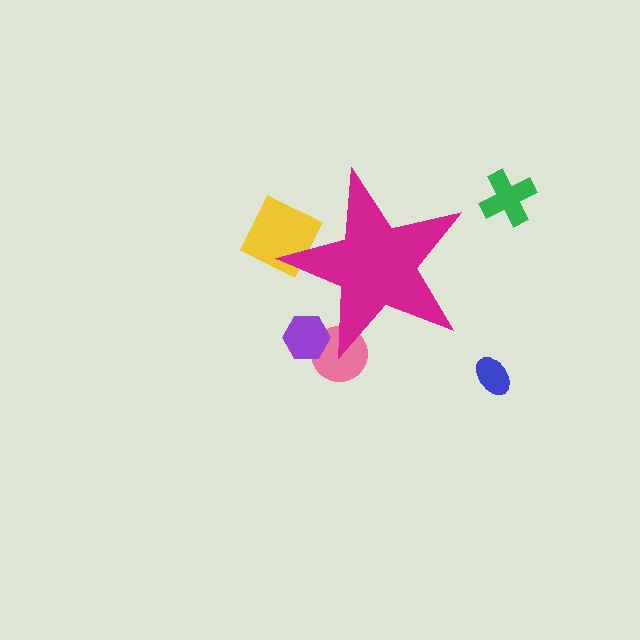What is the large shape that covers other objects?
A magenta star.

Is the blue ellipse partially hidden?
No, the blue ellipse is fully visible.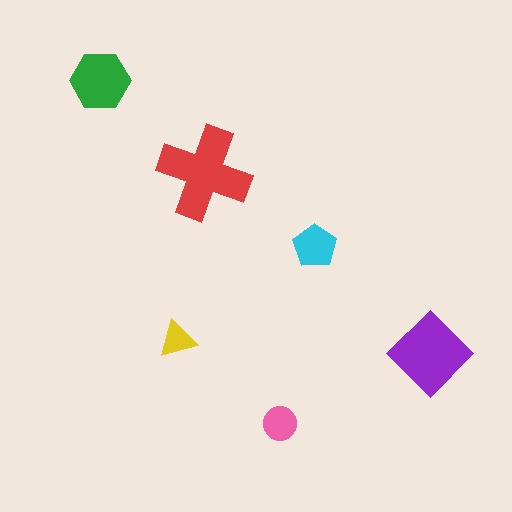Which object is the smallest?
The yellow triangle.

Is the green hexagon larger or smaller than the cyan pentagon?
Larger.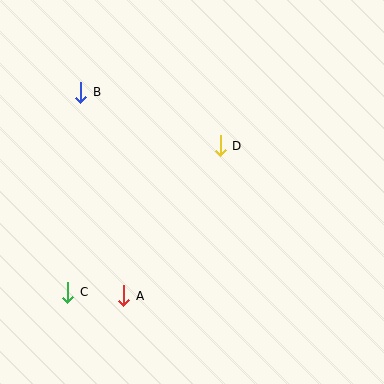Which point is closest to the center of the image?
Point D at (220, 146) is closest to the center.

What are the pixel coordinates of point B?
Point B is at (81, 92).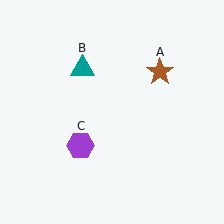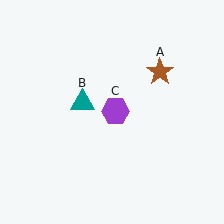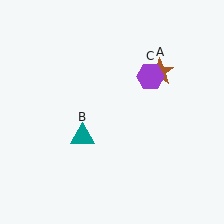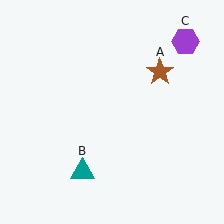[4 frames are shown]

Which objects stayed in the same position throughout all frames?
Brown star (object A) remained stationary.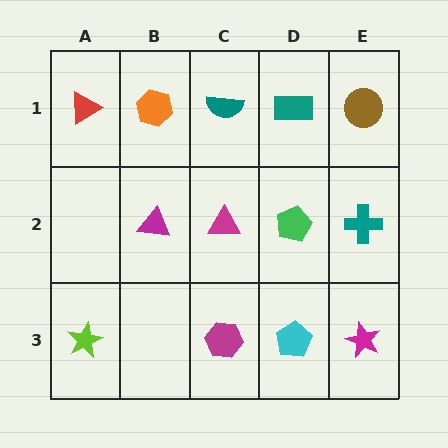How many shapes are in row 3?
4 shapes.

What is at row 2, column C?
A magenta triangle.